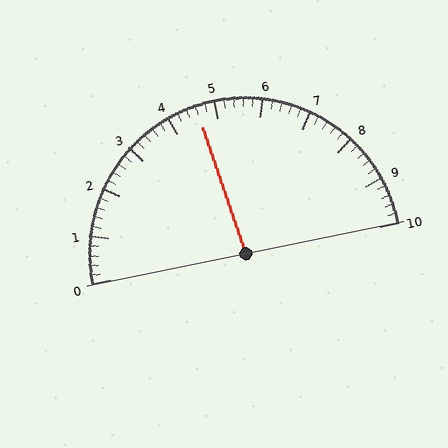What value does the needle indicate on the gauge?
The needle indicates approximately 4.6.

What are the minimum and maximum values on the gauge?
The gauge ranges from 0 to 10.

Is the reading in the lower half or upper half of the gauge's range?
The reading is in the lower half of the range (0 to 10).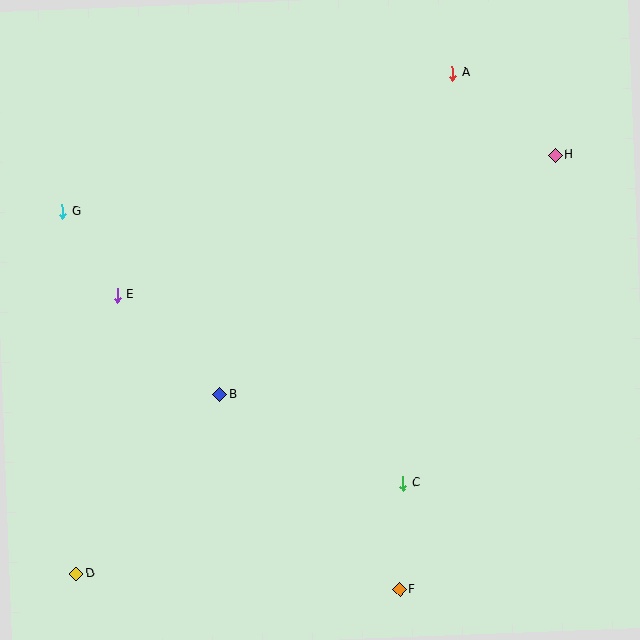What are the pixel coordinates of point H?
Point H is at (555, 155).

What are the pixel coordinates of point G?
Point G is at (62, 211).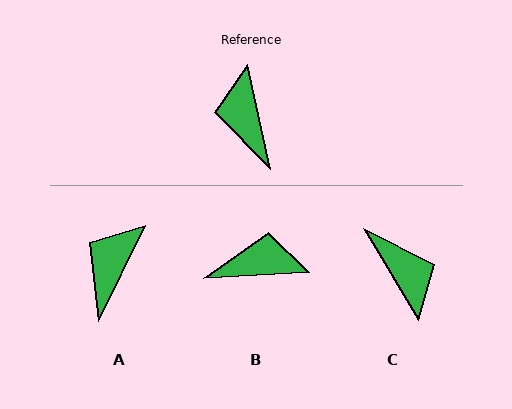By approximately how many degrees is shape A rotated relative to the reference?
Approximately 39 degrees clockwise.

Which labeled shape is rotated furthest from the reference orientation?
C, about 162 degrees away.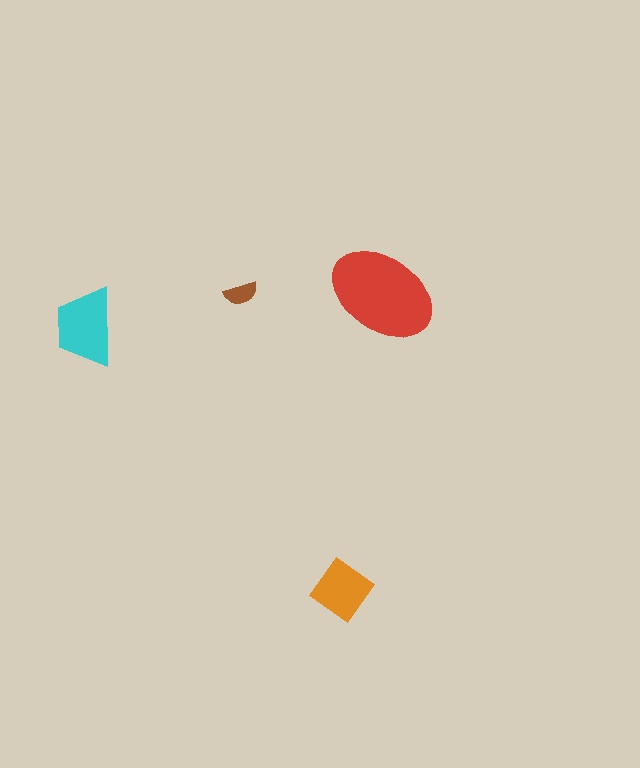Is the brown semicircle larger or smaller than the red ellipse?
Smaller.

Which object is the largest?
The red ellipse.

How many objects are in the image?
There are 4 objects in the image.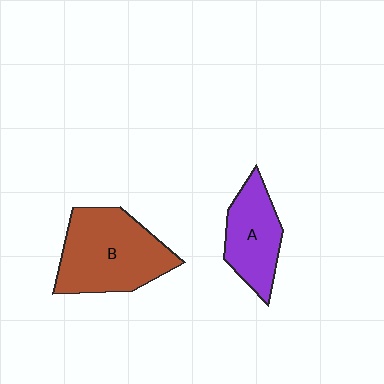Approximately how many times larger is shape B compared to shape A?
Approximately 1.6 times.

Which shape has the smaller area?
Shape A (purple).